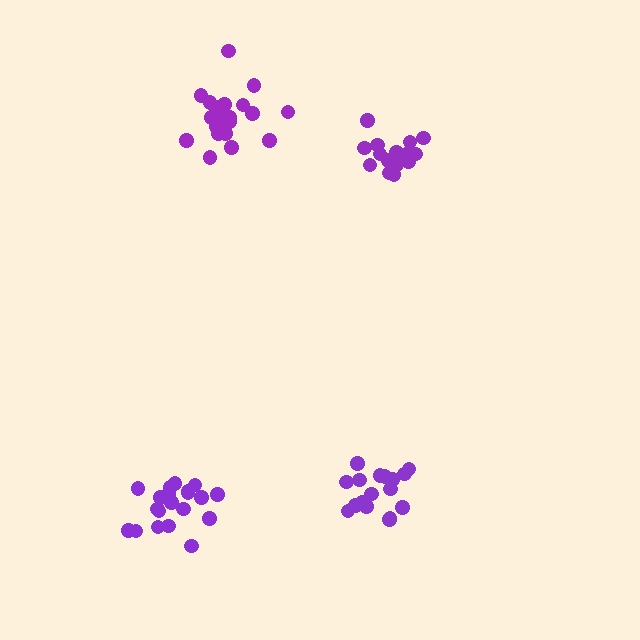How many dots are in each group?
Group 1: 21 dots, Group 2: 20 dots, Group 3: 17 dots, Group 4: 17 dots (75 total).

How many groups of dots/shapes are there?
There are 4 groups.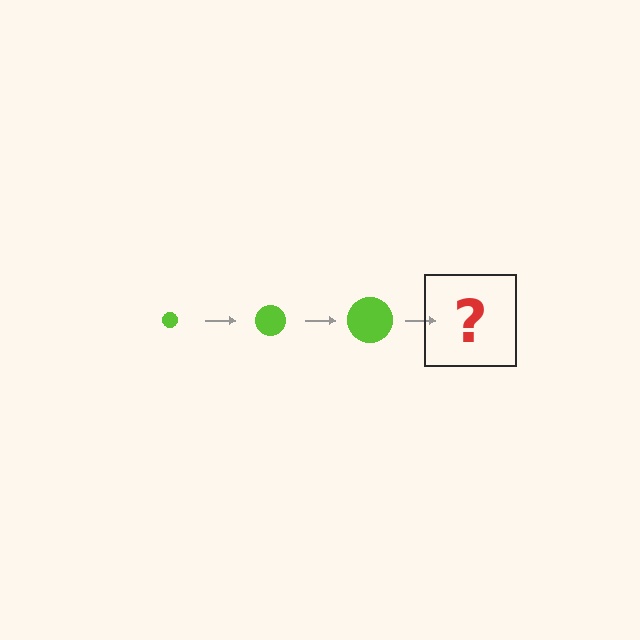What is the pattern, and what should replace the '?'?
The pattern is that the circle gets progressively larger each step. The '?' should be a lime circle, larger than the previous one.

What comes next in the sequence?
The next element should be a lime circle, larger than the previous one.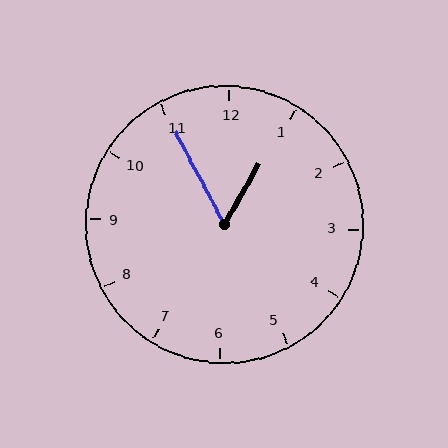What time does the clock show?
12:55.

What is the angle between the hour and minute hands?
Approximately 58 degrees.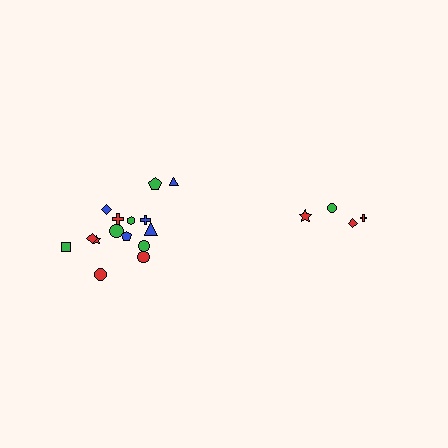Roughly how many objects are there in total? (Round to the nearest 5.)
Roughly 20 objects in total.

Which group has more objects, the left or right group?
The left group.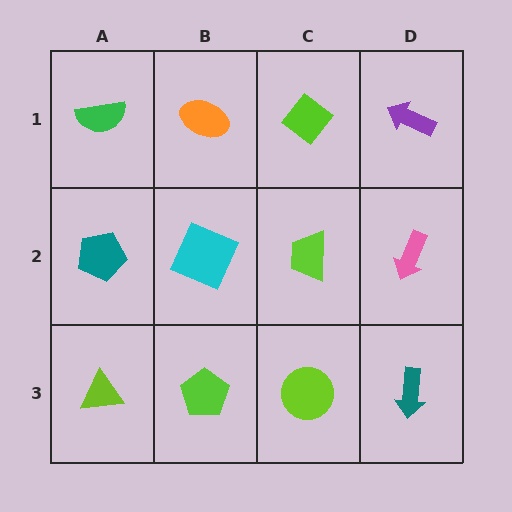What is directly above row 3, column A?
A teal pentagon.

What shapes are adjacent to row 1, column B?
A cyan square (row 2, column B), a green semicircle (row 1, column A), a lime diamond (row 1, column C).